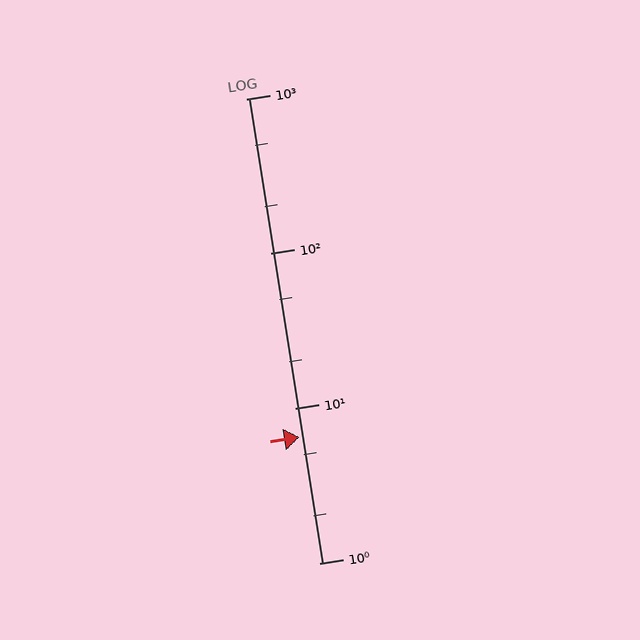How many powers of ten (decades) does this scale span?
The scale spans 3 decades, from 1 to 1000.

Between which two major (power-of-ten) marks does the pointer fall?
The pointer is between 1 and 10.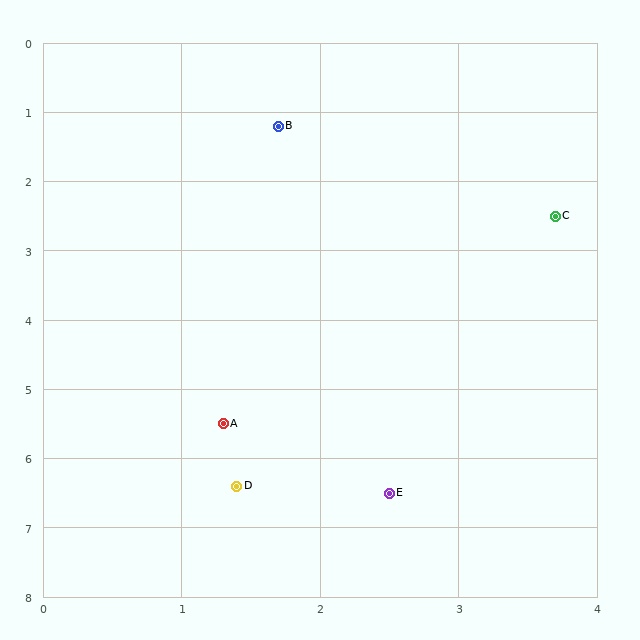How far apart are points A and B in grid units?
Points A and B are about 4.3 grid units apart.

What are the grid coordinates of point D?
Point D is at approximately (1.4, 6.4).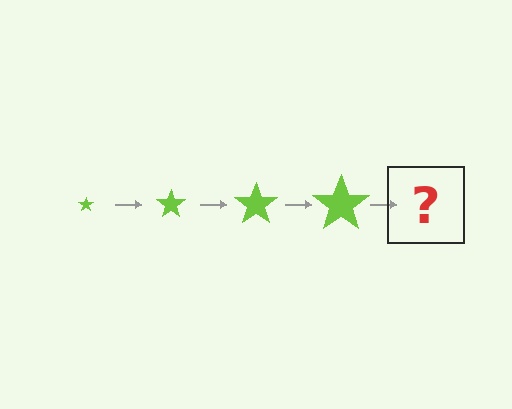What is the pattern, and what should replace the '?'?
The pattern is that the star gets progressively larger each step. The '?' should be a lime star, larger than the previous one.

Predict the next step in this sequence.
The next step is a lime star, larger than the previous one.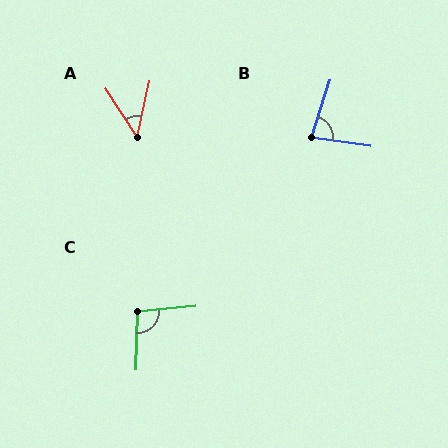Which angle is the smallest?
A, at approximately 46 degrees.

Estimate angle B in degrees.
Approximately 80 degrees.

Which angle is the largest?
C, at approximately 97 degrees.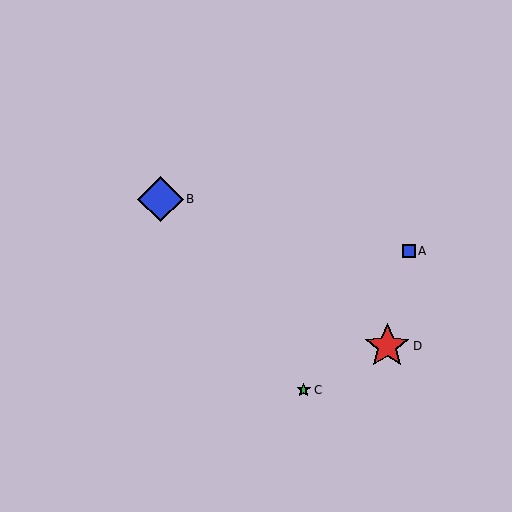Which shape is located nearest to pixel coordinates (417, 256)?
The blue square (labeled A) at (409, 251) is nearest to that location.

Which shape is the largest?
The blue diamond (labeled B) is the largest.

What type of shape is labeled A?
Shape A is a blue square.